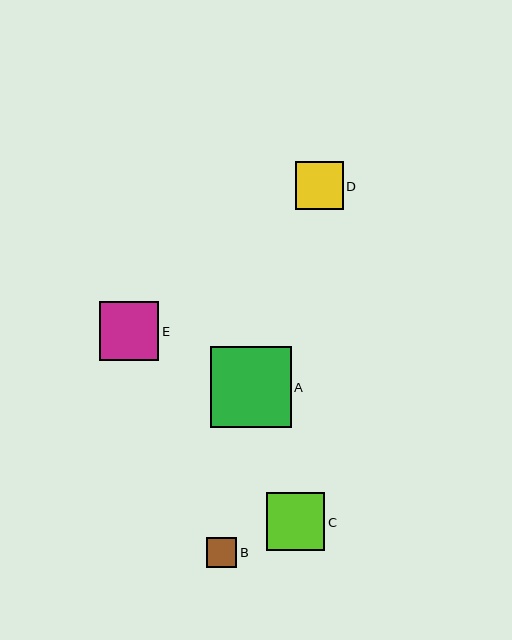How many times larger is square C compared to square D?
Square C is approximately 1.2 times the size of square D.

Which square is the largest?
Square A is the largest with a size of approximately 81 pixels.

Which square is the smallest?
Square B is the smallest with a size of approximately 30 pixels.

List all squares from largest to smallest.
From largest to smallest: A, E, C, D, B.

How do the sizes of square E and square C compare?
Square E and square C are approximately the same size.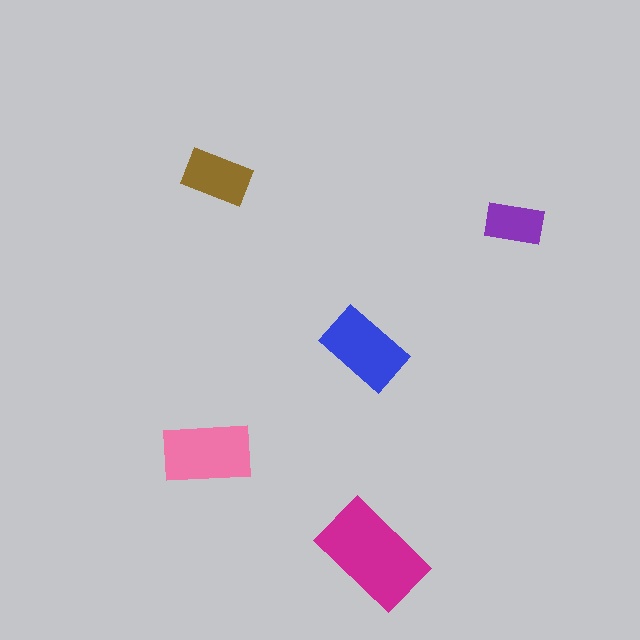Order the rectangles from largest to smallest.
the magenta one, the pink one, the blue one, the brown one, the purple one.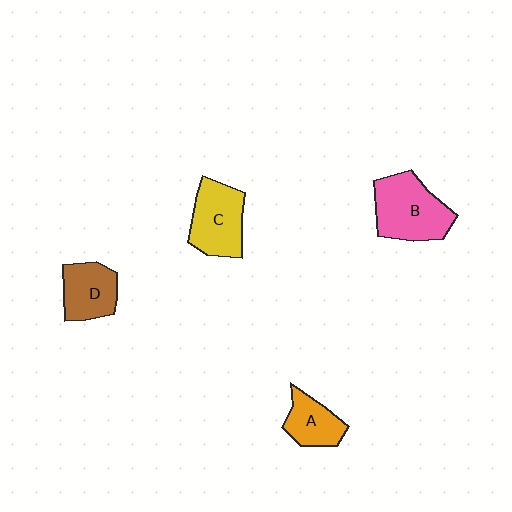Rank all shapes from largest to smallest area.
From largest to smallest: B (pink), C (yellow), D (brown), A (orange).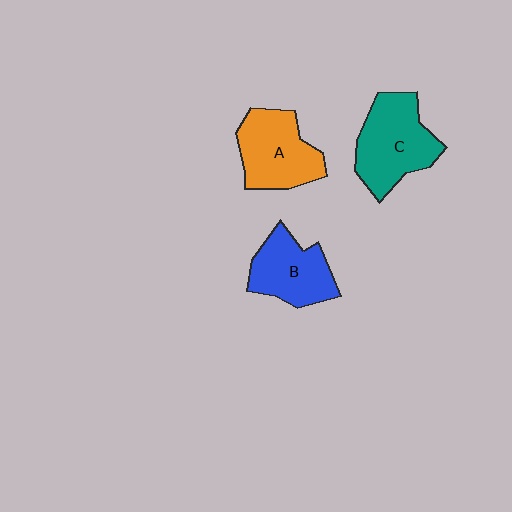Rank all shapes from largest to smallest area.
From largest to smallest: C (teal), A (orange), B (blue).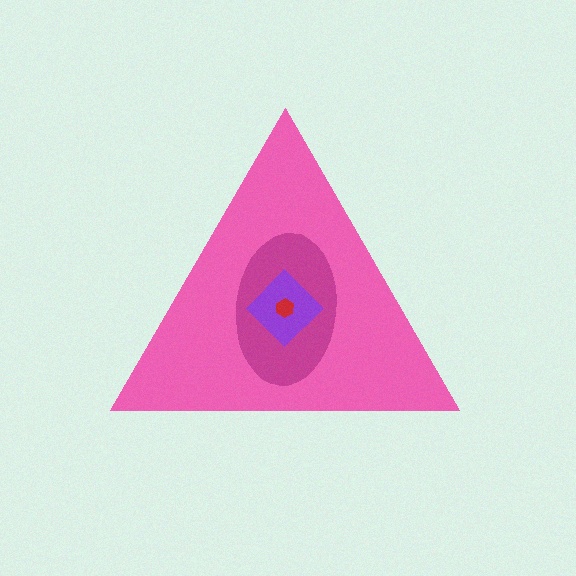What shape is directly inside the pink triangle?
The magenta ellipse.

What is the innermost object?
The red hexagon.